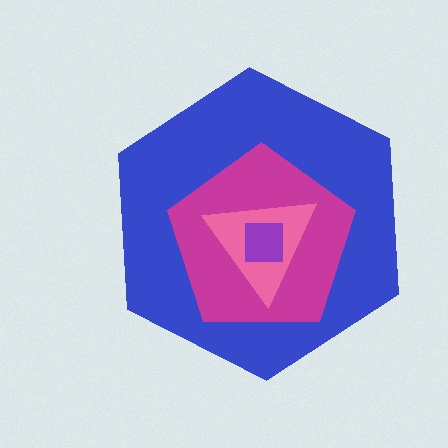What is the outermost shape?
The blue hexagon.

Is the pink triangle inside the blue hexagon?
Yes.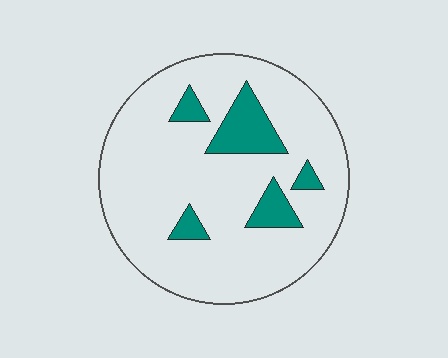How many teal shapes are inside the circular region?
5.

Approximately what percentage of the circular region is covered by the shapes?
Approximately 15%.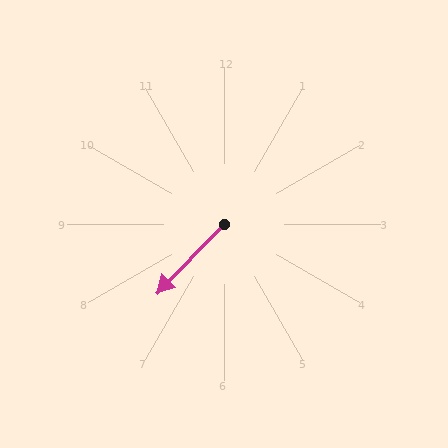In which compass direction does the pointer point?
Southwest.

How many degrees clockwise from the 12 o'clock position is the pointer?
Approximately 224 degrees.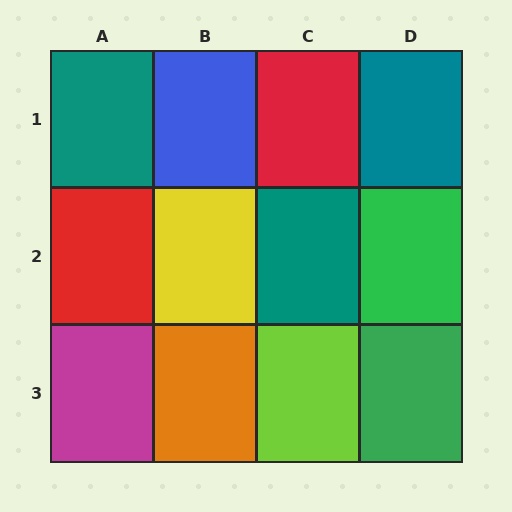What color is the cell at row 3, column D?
Green.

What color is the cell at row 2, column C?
Teal.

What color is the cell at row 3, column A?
Magenta.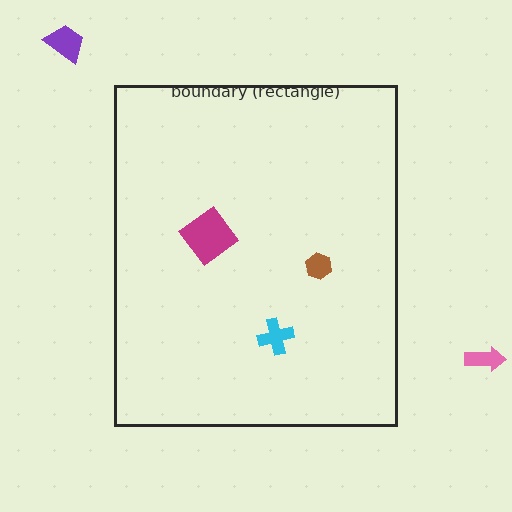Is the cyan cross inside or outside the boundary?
Inside.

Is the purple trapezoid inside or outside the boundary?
Outside.